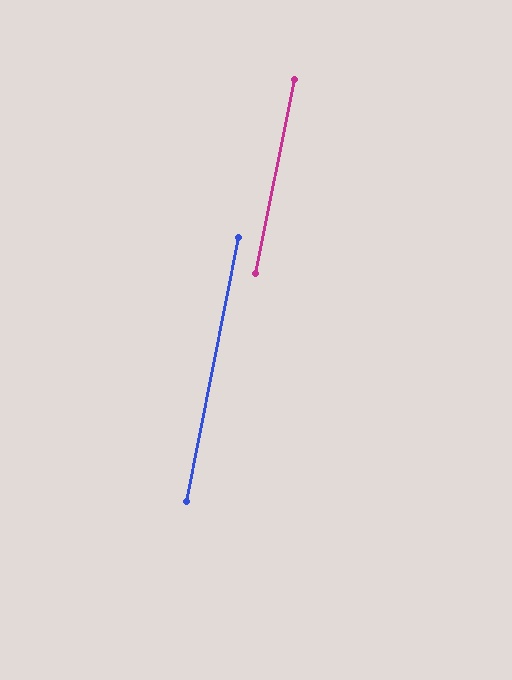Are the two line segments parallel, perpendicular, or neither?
Parallel — their directions differ by only 0.1°.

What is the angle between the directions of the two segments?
Approximately 0 degrees.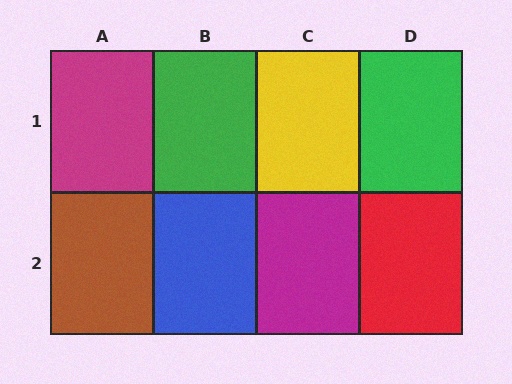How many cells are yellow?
1 cell is yellow.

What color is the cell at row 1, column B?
Green.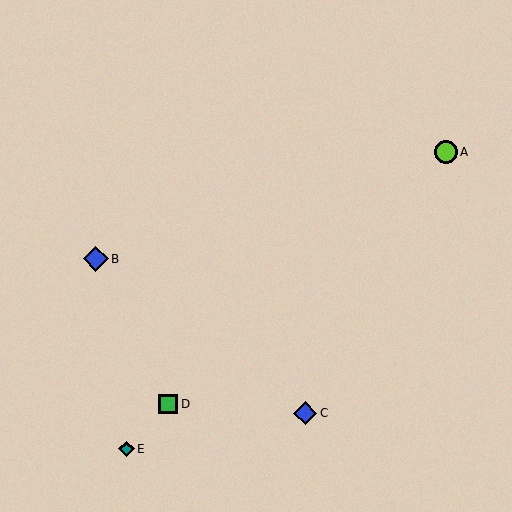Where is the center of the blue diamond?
The center of the blue diamond is at (305, 413).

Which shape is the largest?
The blue diamond (labeled B) is the largest.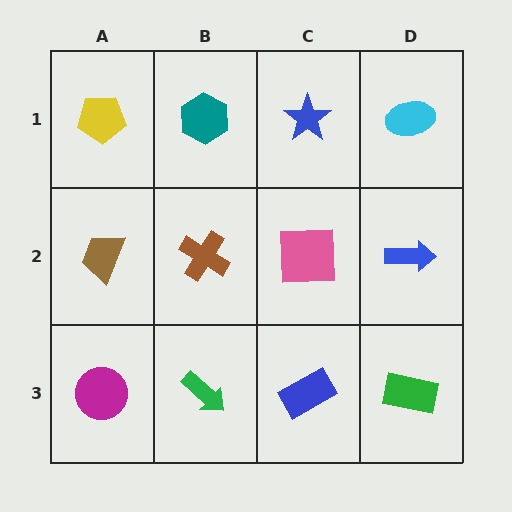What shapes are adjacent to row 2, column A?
A yellow pentagon (row 1, column A), a magenta circle (row 3, column A), a brown cross (row 2, column B).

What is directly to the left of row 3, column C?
A green arrow.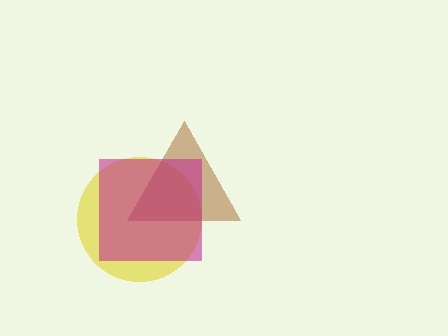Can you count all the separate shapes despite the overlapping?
Yes, there are 3 separate shapes.